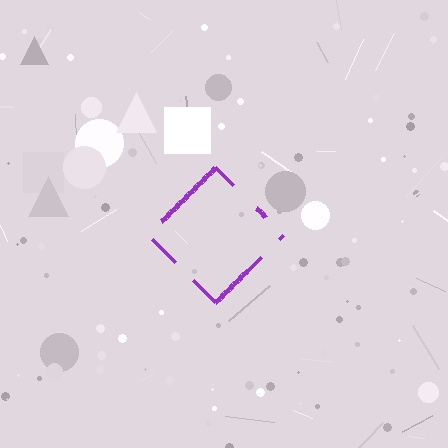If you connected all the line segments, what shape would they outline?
They would outline a diamond.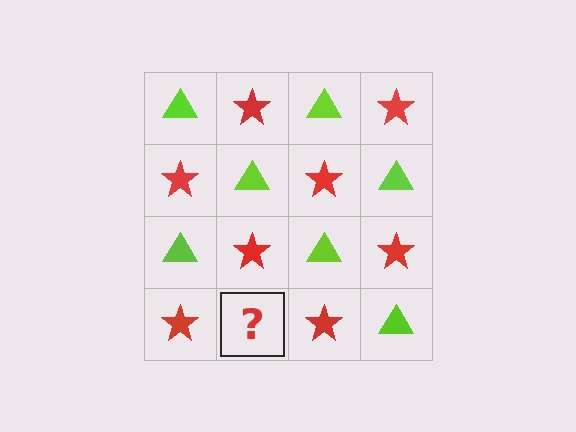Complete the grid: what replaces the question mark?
The question mark should be replaced with a lime triangle.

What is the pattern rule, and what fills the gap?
The rule is that it alternates lime triangle and red star in a checkerboard pattern. The gap should be filled with a lime triangle.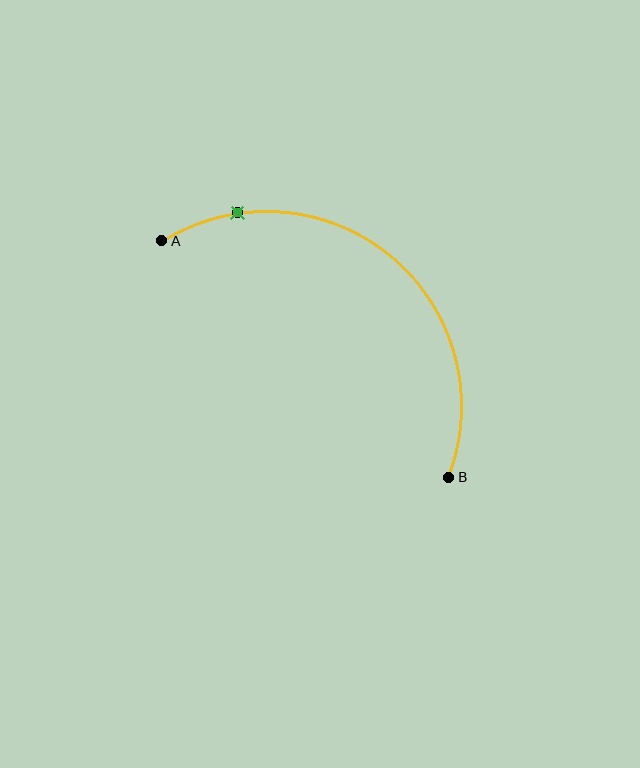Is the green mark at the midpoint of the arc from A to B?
No. The green mark lies on the arc but is closer to endpoint A. The arc midpoint would be at the point on the curve equidistant along the arc from both A and B.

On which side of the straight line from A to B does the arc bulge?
The arc bulges above and to the right of the straight line connecting A and B.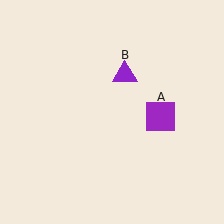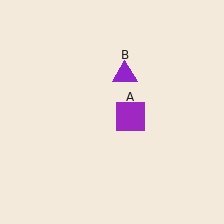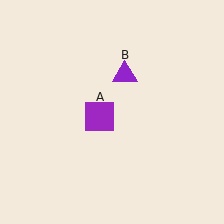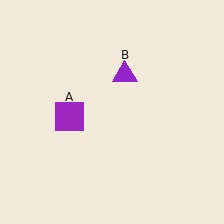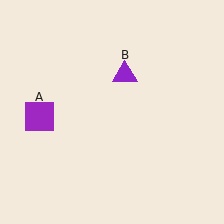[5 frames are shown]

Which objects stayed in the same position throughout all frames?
Purple triangle (object B) remained stationary.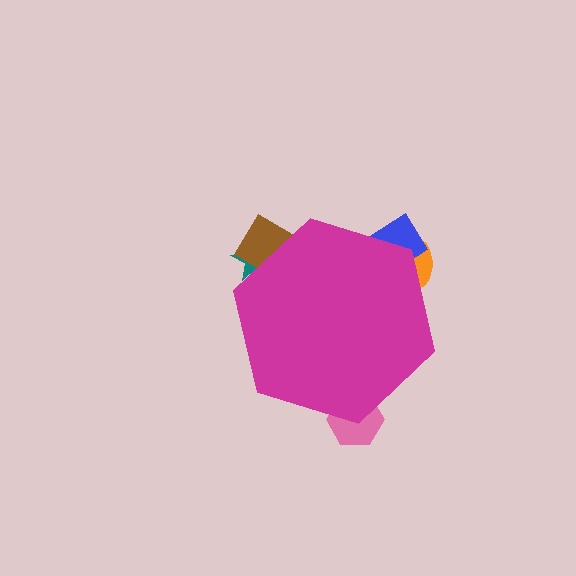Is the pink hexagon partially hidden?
Yes, the pink hexagon is partially hidden behind the magenta hexagon.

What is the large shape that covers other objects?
A magenta hexagon.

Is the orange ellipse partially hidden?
Yes, the orange ellipse is partially hidden behind the magenta hexagon.